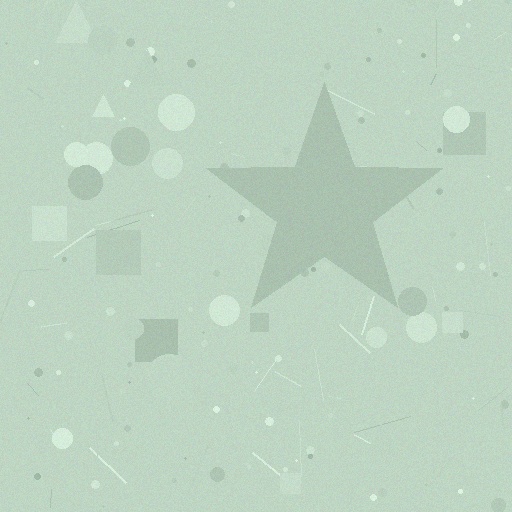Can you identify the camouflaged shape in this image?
The camouflaged shape is a star.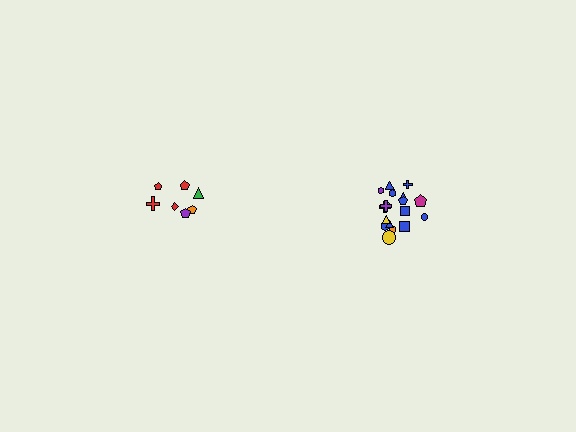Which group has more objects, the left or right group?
The right group.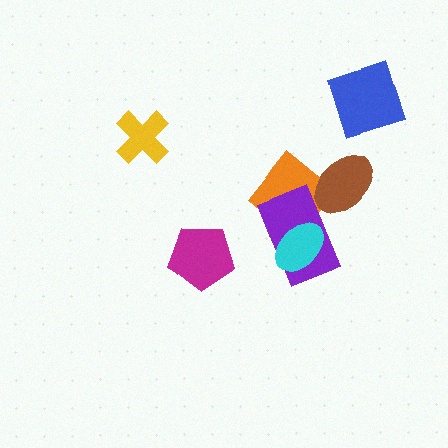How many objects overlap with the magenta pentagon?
0 objects overlap with the magenta pentagon.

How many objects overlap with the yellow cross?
0 objects overlap with the yellow cross.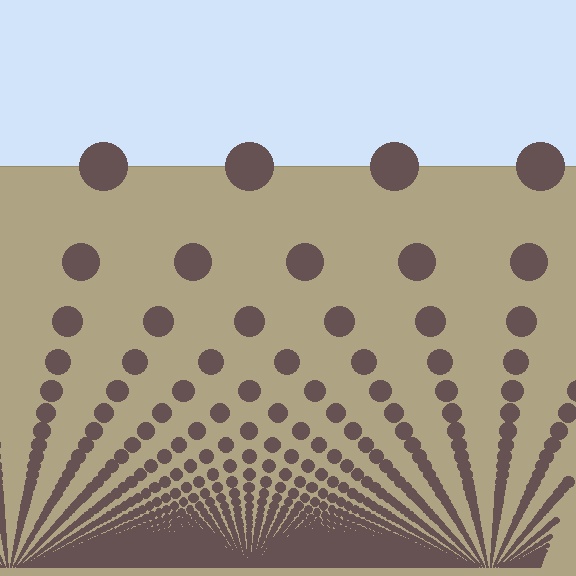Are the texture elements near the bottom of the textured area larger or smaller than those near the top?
Smaller. The gradient is inverted — elements near the bottom are smaller and denser.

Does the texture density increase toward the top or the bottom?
Density increases toward the bottom.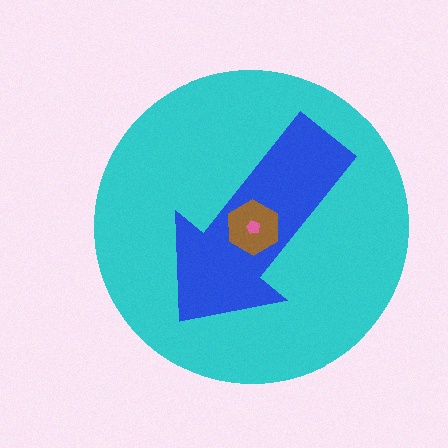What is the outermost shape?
The cyan circle.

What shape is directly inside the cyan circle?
The blue arrow.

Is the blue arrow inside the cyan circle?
Yes.